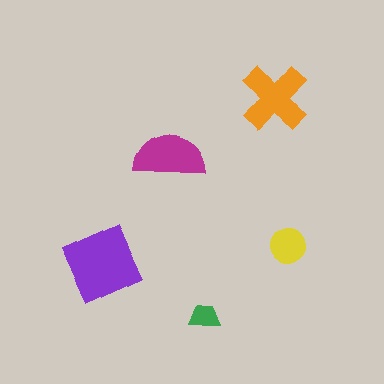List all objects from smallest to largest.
The green trapezoid, the yellow circle, the magenta semicircle, the orange cross, the purple diamond.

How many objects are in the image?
There are 5 objects in the image.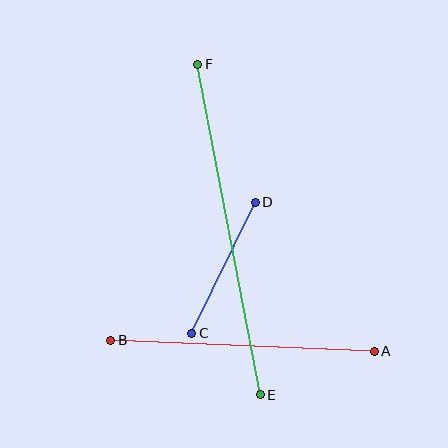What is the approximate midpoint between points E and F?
The midpoint is at approximately (229, 230) pixels.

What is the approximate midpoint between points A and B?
The midpoint is at approximately (242, 346) pixels.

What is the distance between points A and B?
The distance is approximately 264 pixels.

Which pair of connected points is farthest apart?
Points E and F are farthest apart.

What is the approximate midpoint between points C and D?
The midpoint is at approximately (223, 268) pixels.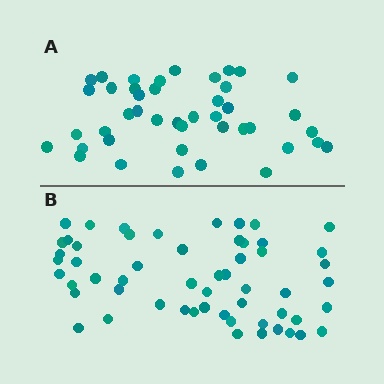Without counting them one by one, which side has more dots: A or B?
Region B (the bottom region) has more dots.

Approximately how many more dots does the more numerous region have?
Region B has approximately 15 more dots than region A.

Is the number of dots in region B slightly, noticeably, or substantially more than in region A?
Region B has noticeably more, but not dramatically so. The ratio is roughly 1.3 to 1.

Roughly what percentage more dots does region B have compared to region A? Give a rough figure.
About 30% more.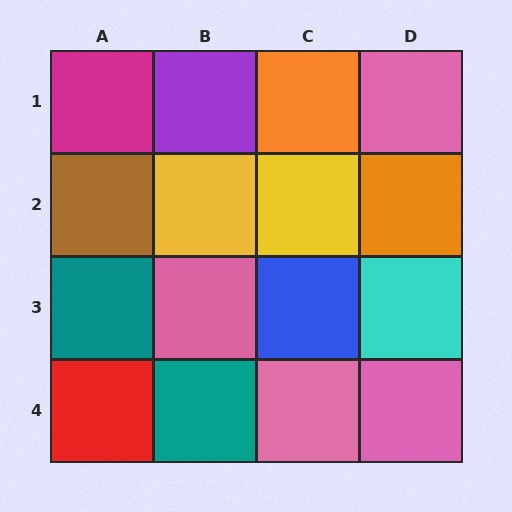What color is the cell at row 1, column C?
Orange.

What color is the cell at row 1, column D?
Pink.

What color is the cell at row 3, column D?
Cyan.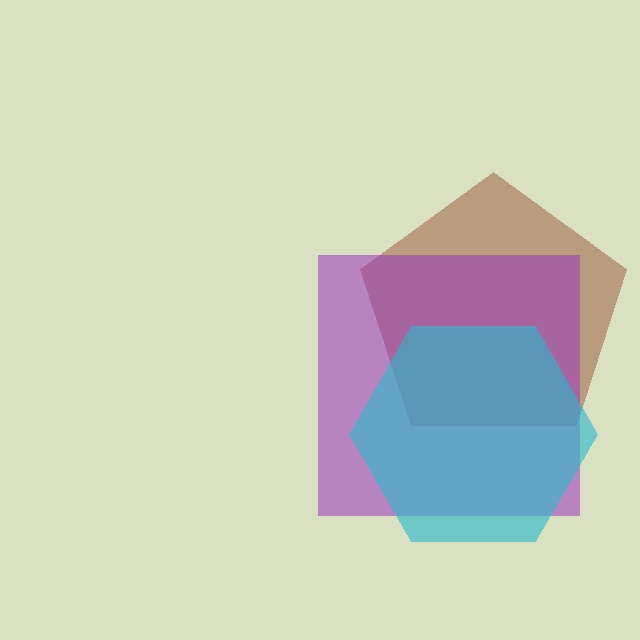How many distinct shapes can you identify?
There are 3 distinct shapes: a brown pentagon, a purple square, a cyan hexagon.